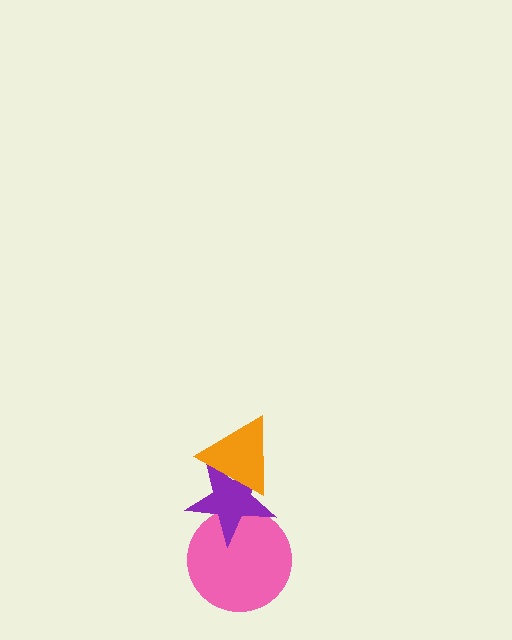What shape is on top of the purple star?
The orange triangle is on top of the purple star.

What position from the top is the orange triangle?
The orange triangle is 1st from the top.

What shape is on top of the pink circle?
The purple star is on top of the pink circle.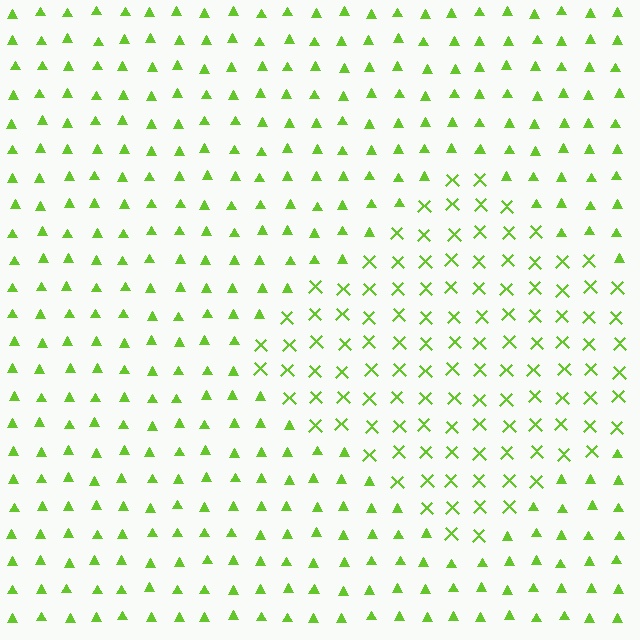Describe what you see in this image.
The image is filled with small lime elements arranged in a uniform grid. A diamond-shaped region contains X marks, while the surrounding area contains triangles. The boundary is defined purely by the change in element shape.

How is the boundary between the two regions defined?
The boundary is defined by a change in element shape: X marks inside vs. triangles outside. All elements share the same color and spacing.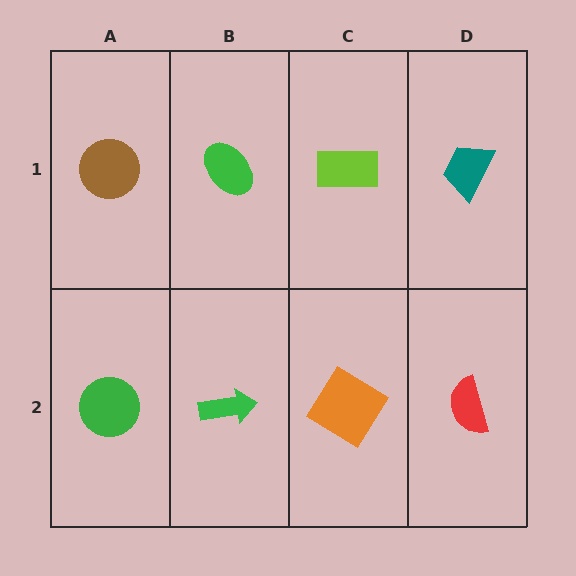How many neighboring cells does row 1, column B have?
3.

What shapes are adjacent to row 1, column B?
A green arrow (row 2, column B), a brown circle (row 1, column A), a lime rectangle (row 1, column C).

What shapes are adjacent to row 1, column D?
A red semicircle (row 2, column D), a lime rectangle (row 1, column C).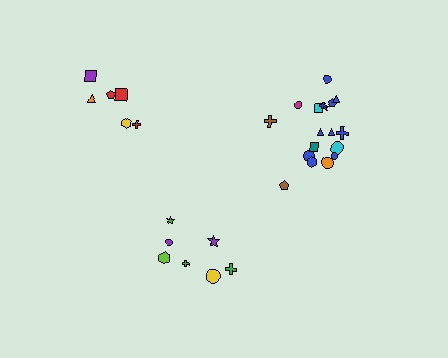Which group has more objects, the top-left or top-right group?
The top-right group.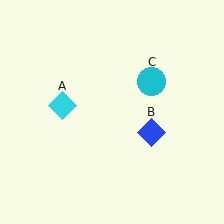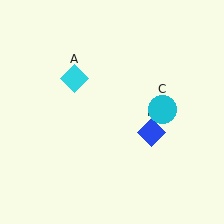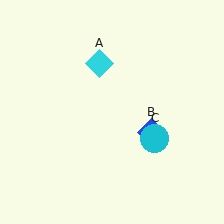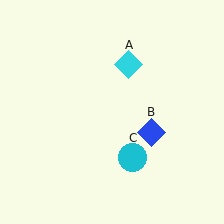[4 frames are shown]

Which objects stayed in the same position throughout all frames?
Blue diamond (object B) remained stationary.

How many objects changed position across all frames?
2 objects changed position: cyan diamond (object A), cyan circle (object C).